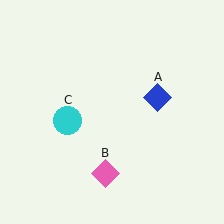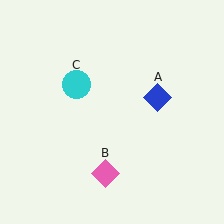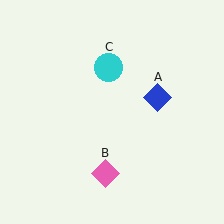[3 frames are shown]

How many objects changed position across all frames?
1 object changed position: cyan circle (object C).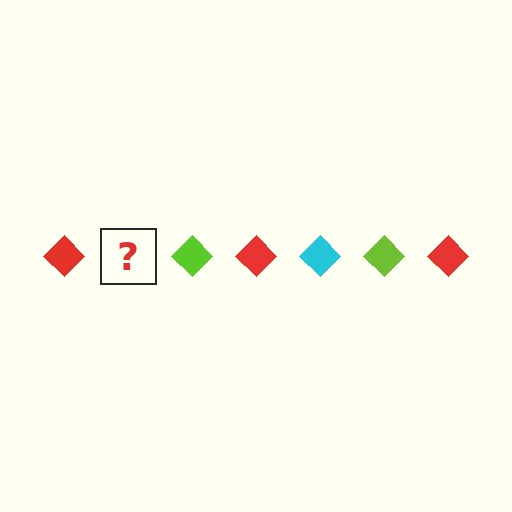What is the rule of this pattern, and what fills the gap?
The rule is that the pattern cycles through red, cyan, lime diamonds. The gap should be filled with a cyan diamond.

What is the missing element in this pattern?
The missing element is a cyan diamond.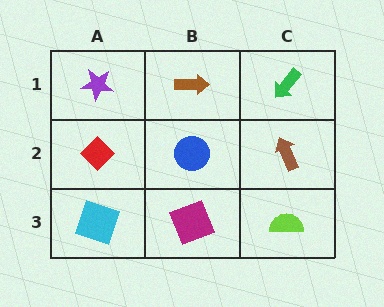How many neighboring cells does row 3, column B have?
3.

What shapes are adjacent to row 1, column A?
A red diamond (row 2, column A), a brown arrow (row 1, column B).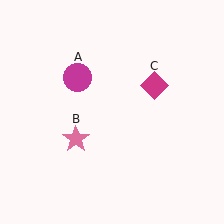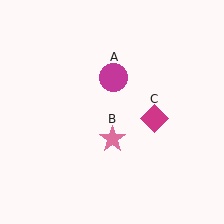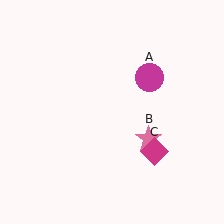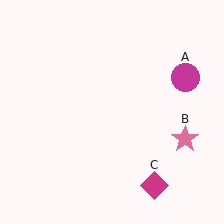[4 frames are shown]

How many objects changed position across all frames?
3 objects changed position: magenta circle (object A), pink star (object B), magenta diamond (object C).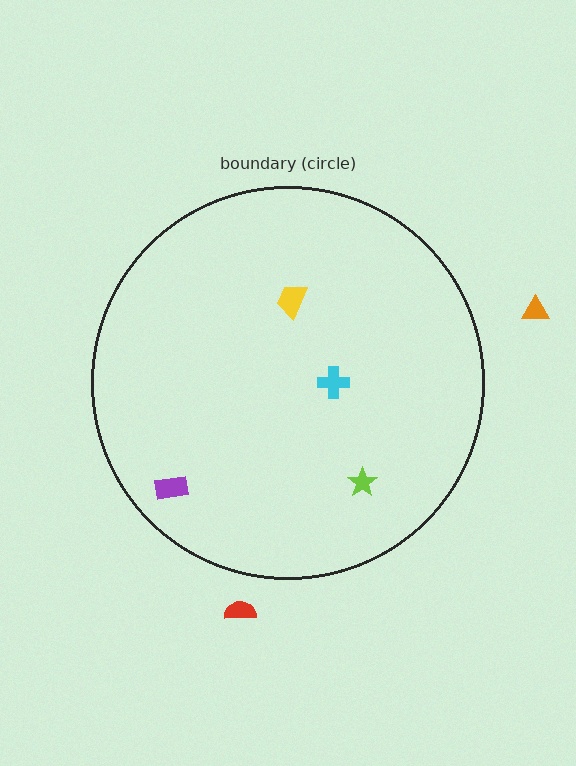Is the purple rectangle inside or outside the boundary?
Inside.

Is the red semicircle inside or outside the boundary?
Outside.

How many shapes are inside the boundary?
4 inside, 2 outside.